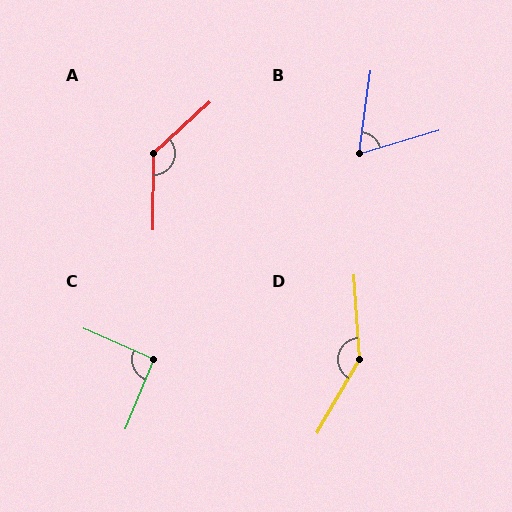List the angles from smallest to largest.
B (66°), C (91°), A (133°), D (146°).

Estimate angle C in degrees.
Approximately 91 degrees.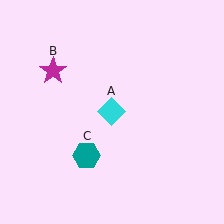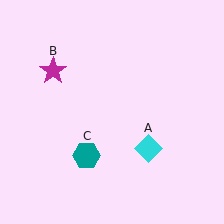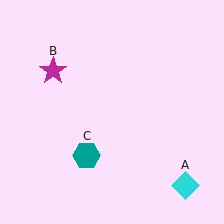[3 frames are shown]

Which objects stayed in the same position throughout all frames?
Magenta star (object B) and teal hexagon (object C) remained stationary.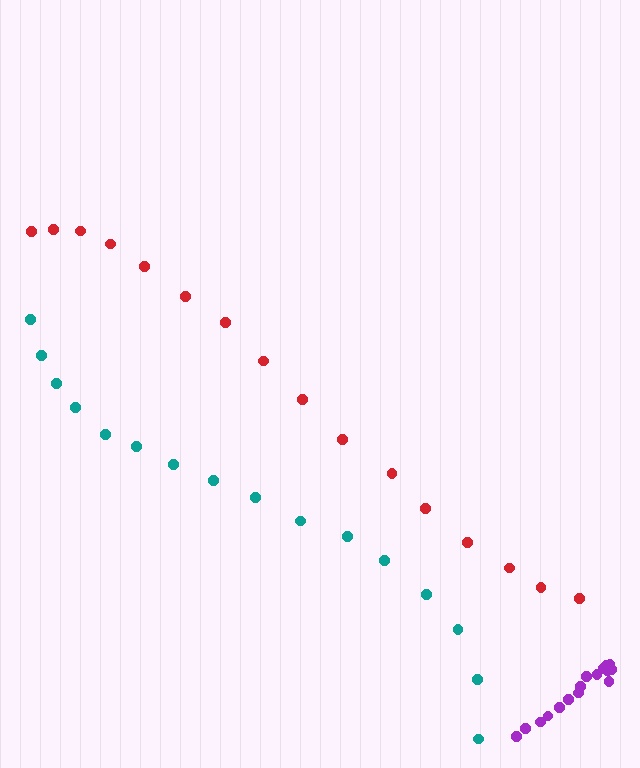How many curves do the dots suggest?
There are 3 distinct paths.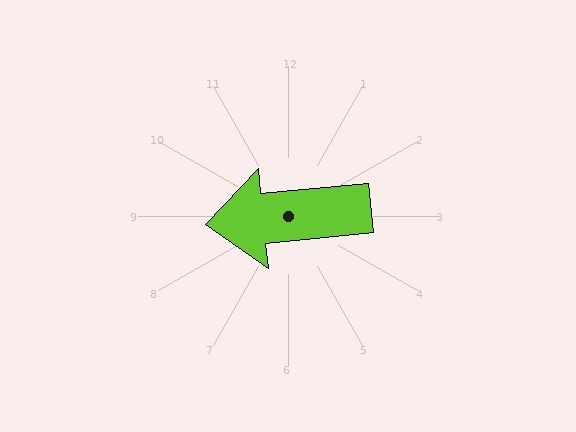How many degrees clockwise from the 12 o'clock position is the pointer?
Approximately 264 degrees.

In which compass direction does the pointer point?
West.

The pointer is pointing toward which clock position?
Roughly 9 o'clock.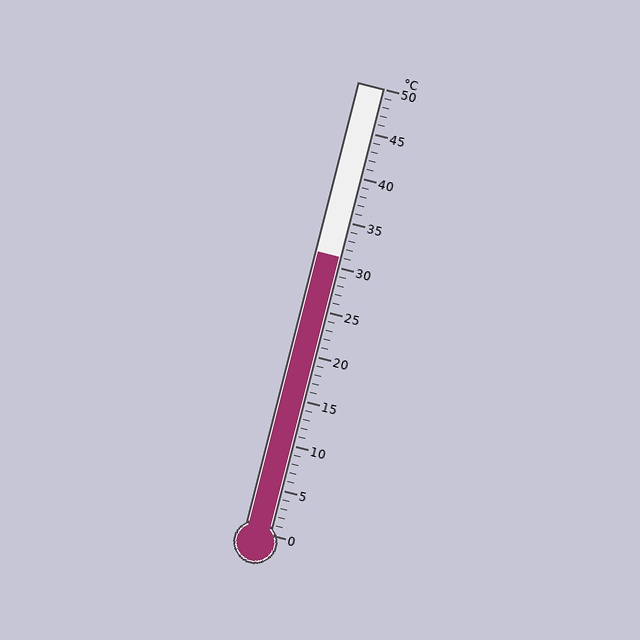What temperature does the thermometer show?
The thermometer shows approximately 31°C.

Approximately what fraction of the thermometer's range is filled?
The thermometer is filled to approximately 60% of its range.